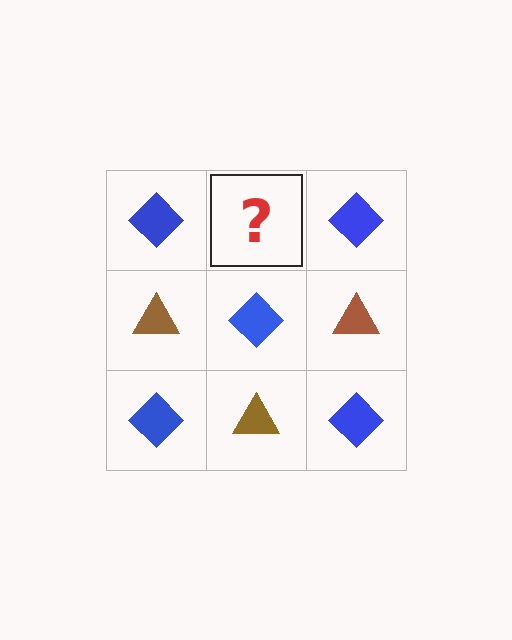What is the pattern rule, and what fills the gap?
The rule is that it alternates blue diamond and brown triangle in a checkerboard pattern. The gap should be filled with a brown triangle.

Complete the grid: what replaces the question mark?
The question mark should be replaced with a brown triangle.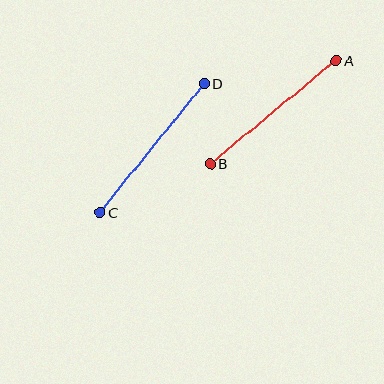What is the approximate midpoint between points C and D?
The midpoint is at approximately (152, 148) pixels.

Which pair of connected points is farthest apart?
Points C and D are farthest apart.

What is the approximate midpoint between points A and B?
The midpoint is at approximately (273, 112) pixels.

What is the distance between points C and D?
The distance is approximately 166 pixels.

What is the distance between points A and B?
The distance is approximately 163 pixels.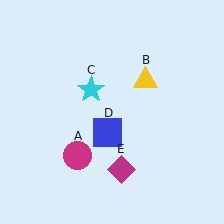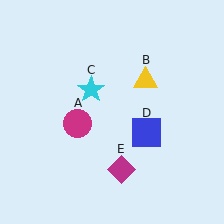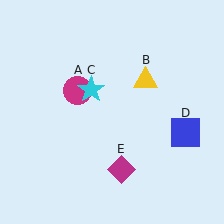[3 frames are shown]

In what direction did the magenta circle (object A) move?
The magenta circle (object A) moved up.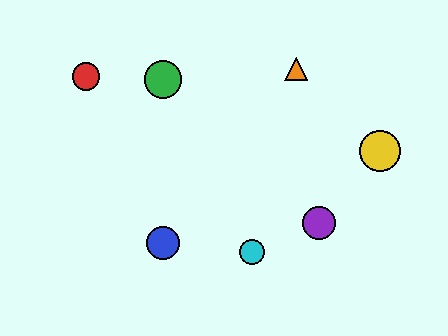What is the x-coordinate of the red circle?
The red circle is at x≈86.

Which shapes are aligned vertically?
The blue circle, the green circle are aligned vertically.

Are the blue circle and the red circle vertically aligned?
No, the blue circle is at x≈163 and the red circle is at x≈86.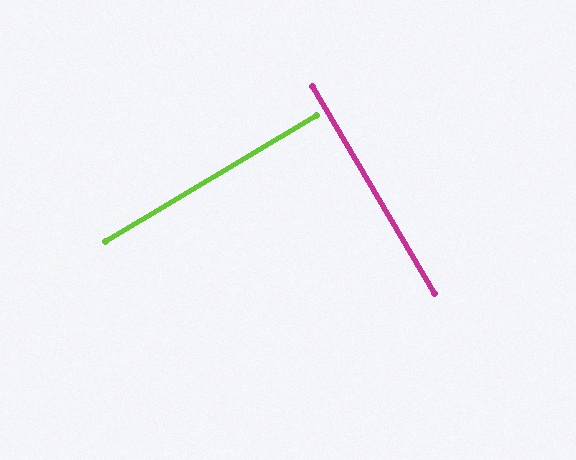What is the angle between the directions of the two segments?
Approximately 90 degrees.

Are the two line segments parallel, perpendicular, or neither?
Perpendicular — they meet at approximately 90°.